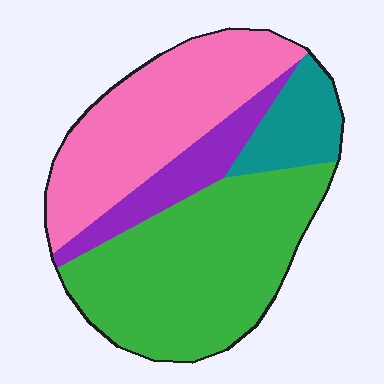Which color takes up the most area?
Green, at roughly 45%.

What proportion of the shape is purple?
Purple takes up less than a sixth of the shape.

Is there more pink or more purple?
Pink.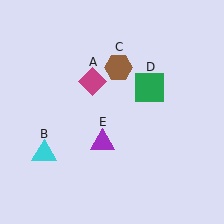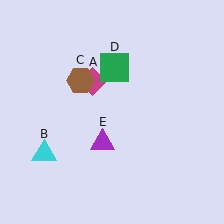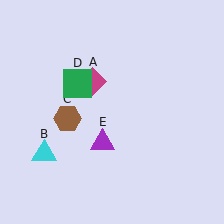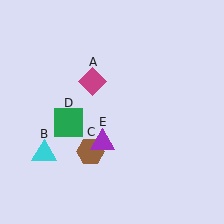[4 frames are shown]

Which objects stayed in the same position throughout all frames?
Magenta diamond (object A) and cyan triangle (object B) and purple triangle (object E) remained stationary.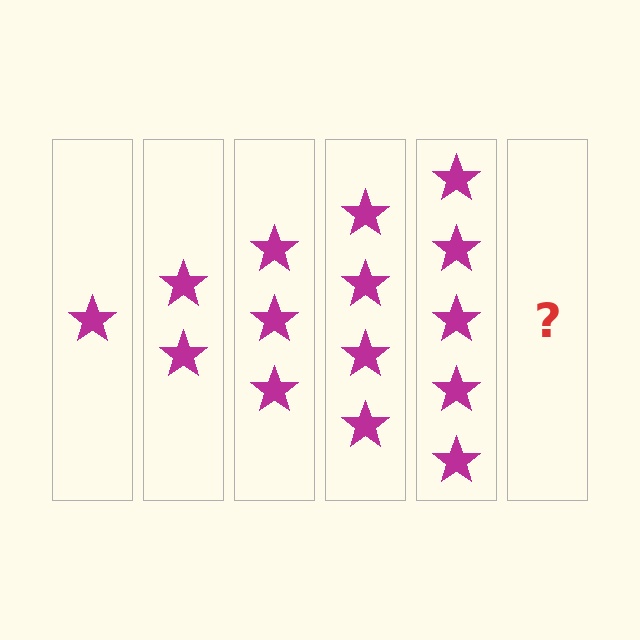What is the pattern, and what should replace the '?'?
The pattern is that each step adds one more star. The '?' should be 6 stars.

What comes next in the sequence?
The next element should be 6 stars.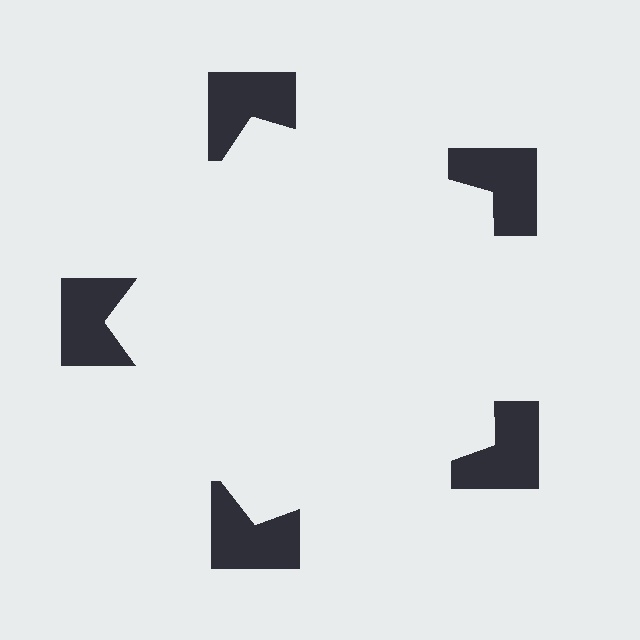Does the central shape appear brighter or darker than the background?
It typically appears slightly brighter than the background, even though no actual brightness change is drawn.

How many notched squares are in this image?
There are 5 — one at each vertex of the illusory pentagon.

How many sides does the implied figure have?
5 sides.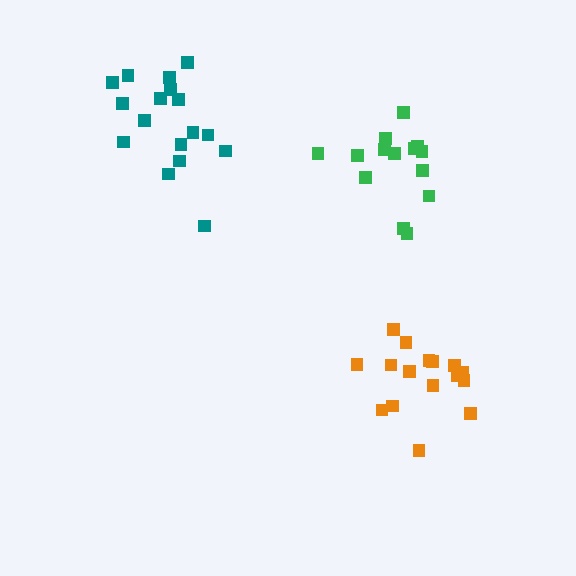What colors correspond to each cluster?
The clusters are colored: orange, green, teal.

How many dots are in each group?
Group 1: 16 dots, Group 2: 14 dots, Group 3: 17 dots (47 total).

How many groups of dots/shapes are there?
There are 3 groups.